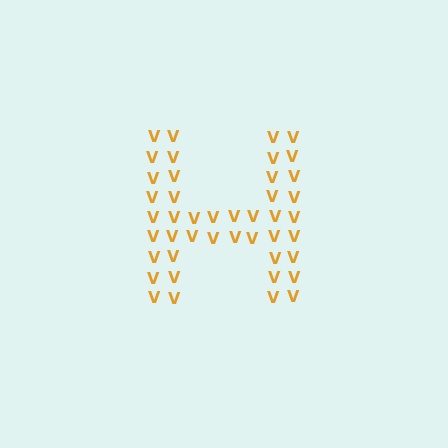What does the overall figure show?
The overall figure shows the letter H.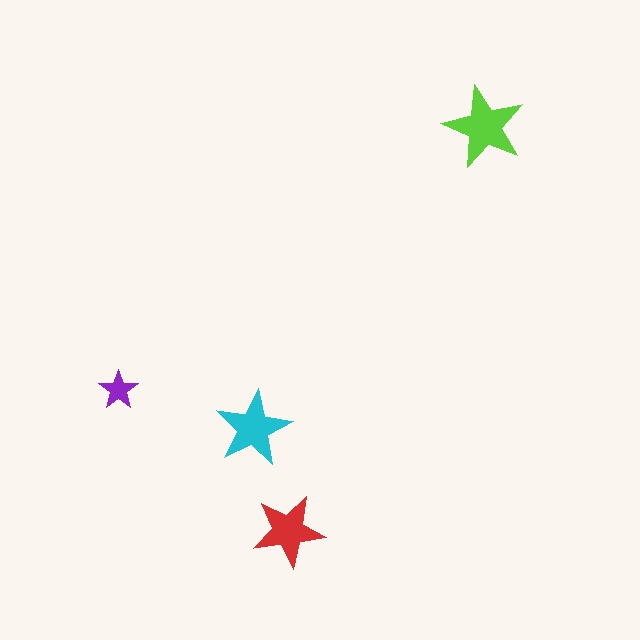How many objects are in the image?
There are 4 objects in the image.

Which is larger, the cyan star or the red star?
The cyan one.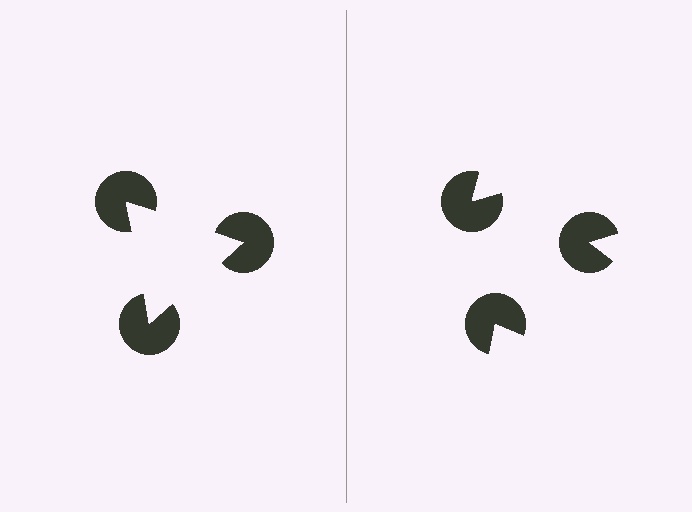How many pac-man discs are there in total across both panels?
6 — 3 on each side.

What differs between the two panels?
The pac-man discs are positioned identically on both sides; only the wedge orientations differ. On the left they align to a triangle; on the right they are misaligned.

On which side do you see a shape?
An illusory triangle appears on the left side. On the right side the wedge cuts are rotated, so no coherent shape forms.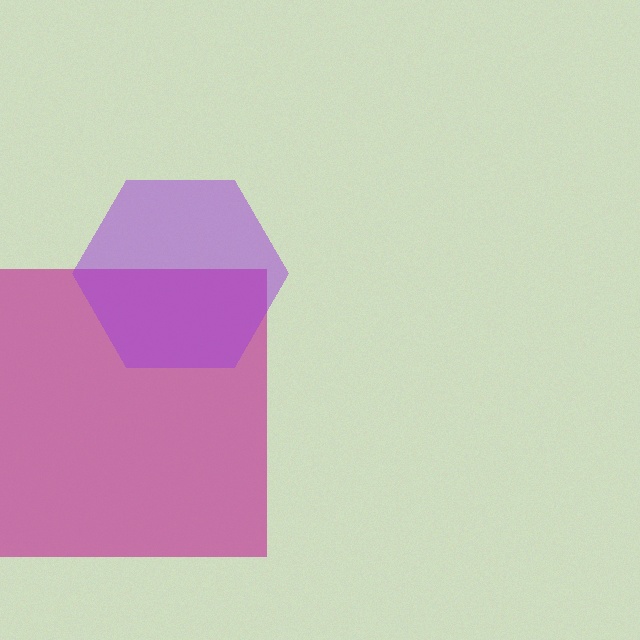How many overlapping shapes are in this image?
There are 2 overlapping shapes in the image.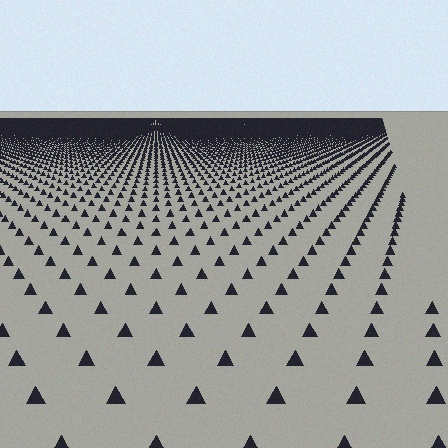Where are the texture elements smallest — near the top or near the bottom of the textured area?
Near the top.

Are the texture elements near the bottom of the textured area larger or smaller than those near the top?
Larger. Near the bottom, elements are closer to the viewer and appear at a bigger on-screen size.